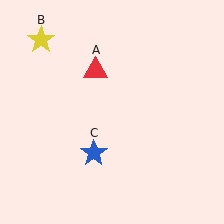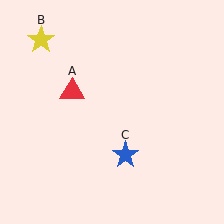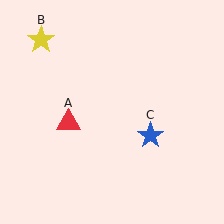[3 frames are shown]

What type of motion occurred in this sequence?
The red triangle (object A), blue star (object C) rotated counterclockwise around the center of the scene.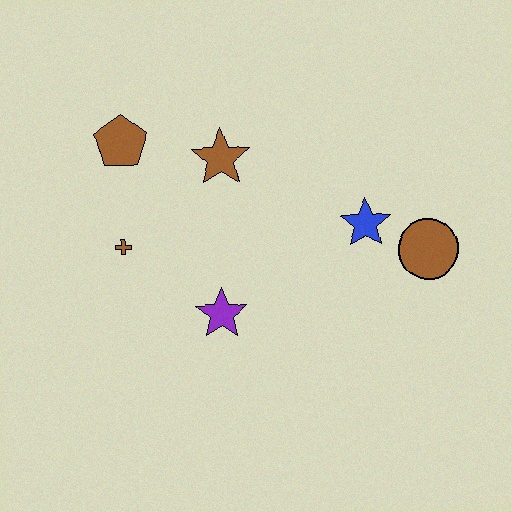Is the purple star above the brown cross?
No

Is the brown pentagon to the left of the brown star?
Yes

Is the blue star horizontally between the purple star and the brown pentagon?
No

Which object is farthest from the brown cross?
The brown circle is farthest from the brown cross.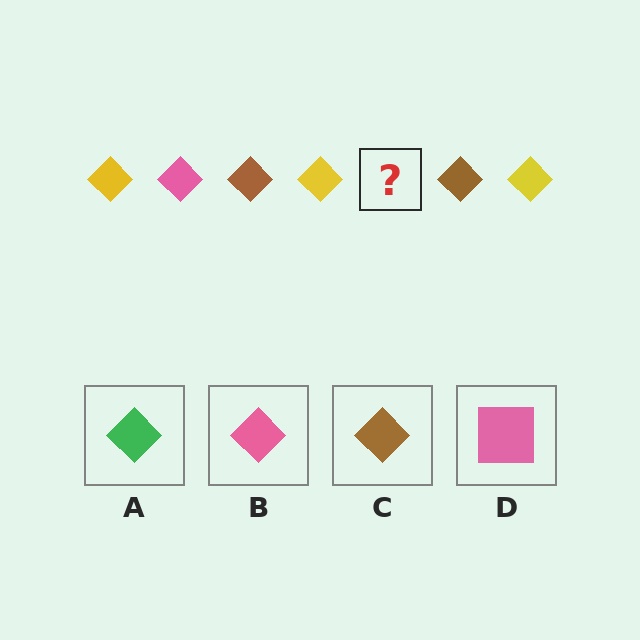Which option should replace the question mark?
Option B.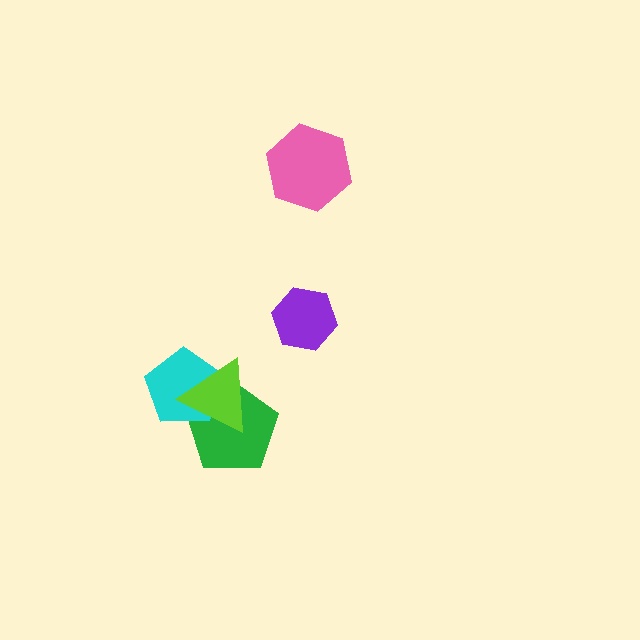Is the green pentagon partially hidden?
Yes, it is partially covered by another shape.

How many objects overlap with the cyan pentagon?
2 objects overlap with the cyan pentagon.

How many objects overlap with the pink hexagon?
0 objects overlap with the pink hexagon.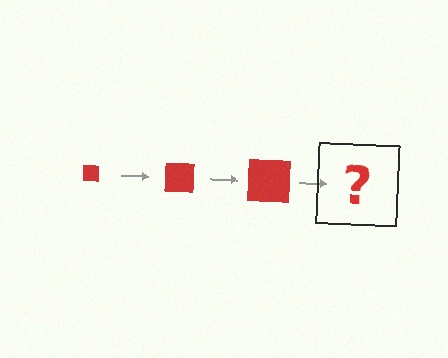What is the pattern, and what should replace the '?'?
The pattern is that the square gets progressively larger each step. The '?' should be a red square, larger than the previous one.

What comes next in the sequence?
The next element should be a red square, larger than the previous one.